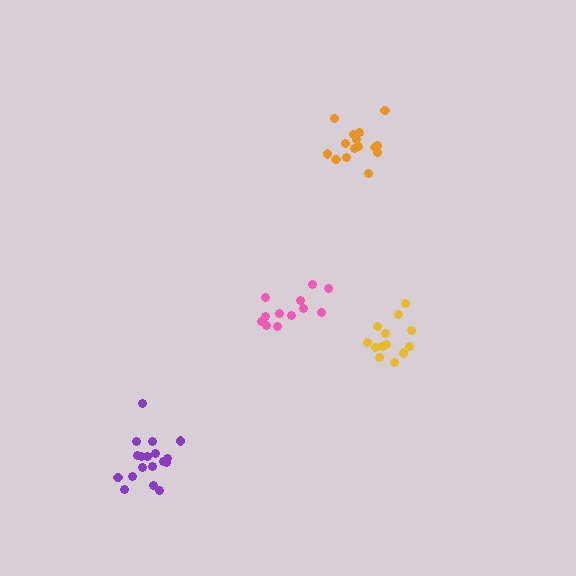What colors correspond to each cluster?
The clusters are colored: purple, orange, pink, yellow.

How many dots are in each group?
Group 1: 18 dots, Group 2: 15 dots, Group 3: 12 dots, Group 4: 13 dots (58 total).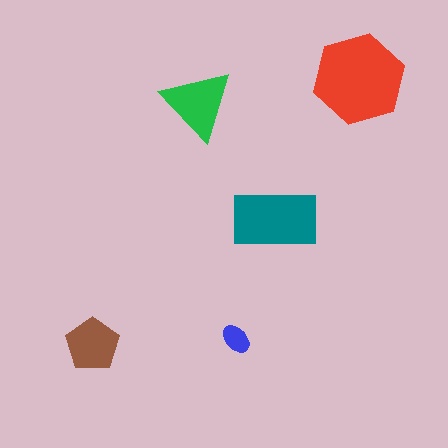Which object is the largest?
The red hexagon.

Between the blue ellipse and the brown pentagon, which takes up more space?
The brown pentagon.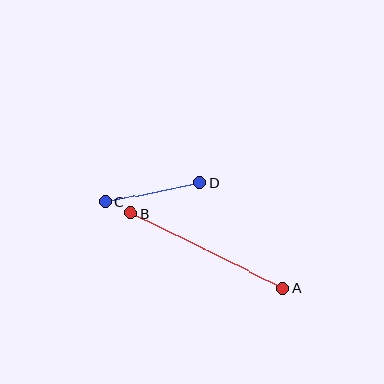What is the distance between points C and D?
The distance is approximately 96 pixels.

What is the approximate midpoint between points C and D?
The midpoint is at approximately (153, 192) pixels.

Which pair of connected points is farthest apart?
Points A and B are farthest apart.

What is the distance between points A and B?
The distance is approximately 169 pixels.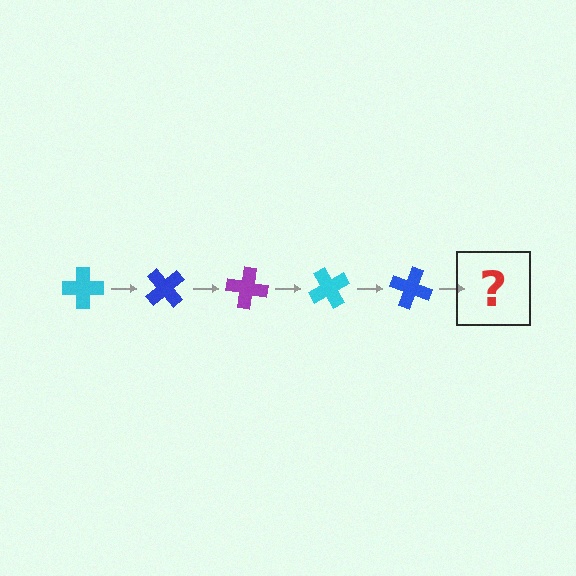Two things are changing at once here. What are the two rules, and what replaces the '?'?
The two rules are that it rotates 50 degrees each step and the color cycles through cyan, blue, and purple. The '?' should be a purple cross, rotated 250 degrees from the start.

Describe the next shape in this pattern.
It should be a purple cross, rotated 250 degrees from the start.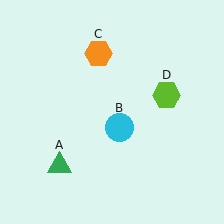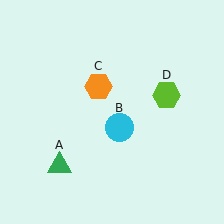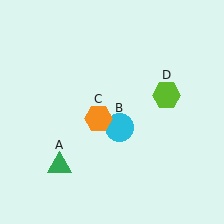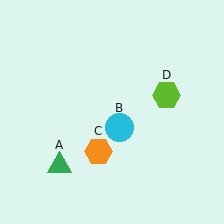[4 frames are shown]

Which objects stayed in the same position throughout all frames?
Green triangle (object A) and cyan circle (object B) and lime hexagon (object D) remained stationary.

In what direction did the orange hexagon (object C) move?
The orange hexagon (object C) moved down.